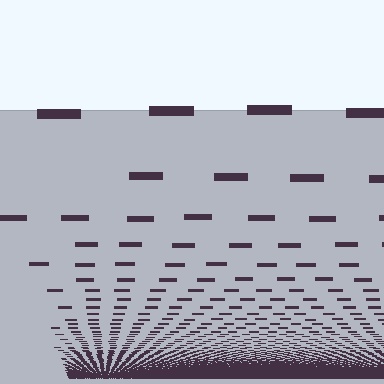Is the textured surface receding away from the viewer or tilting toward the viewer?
The surface appears to tilt toward the viewer. Texture elements get larger and sparser toward the top.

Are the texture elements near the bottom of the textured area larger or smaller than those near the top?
Smaller. The gradient is inverted — elements near the bottom are smaller and denser.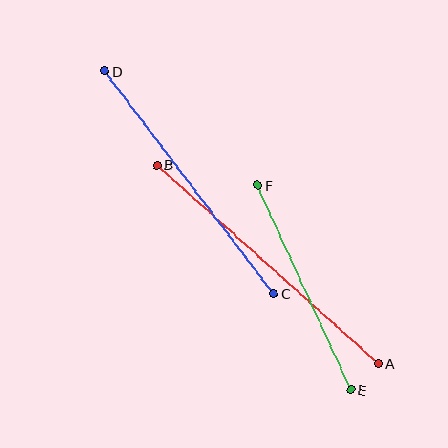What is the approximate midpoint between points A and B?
The midpoint is at approximately (268, 264) pixels.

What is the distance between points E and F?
The distance is approximately 225 pixels.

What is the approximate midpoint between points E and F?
The midpoint is at approximately (304, 288) pixels.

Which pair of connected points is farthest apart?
Points A and B are farthest apart.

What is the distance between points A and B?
The distance is approximately 297 pixels.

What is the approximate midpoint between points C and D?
The midpoint is at approximately (189, 182) pixels.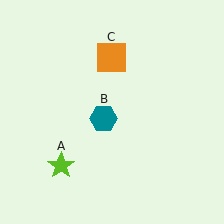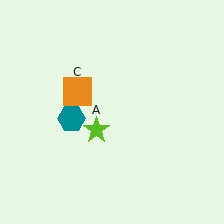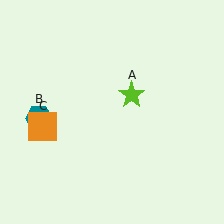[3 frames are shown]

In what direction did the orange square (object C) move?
The orange square (object C) moved down and to the left.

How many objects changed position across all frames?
3 objects changed position: lime star (object A), teal hexagon (object B), orange square (object C).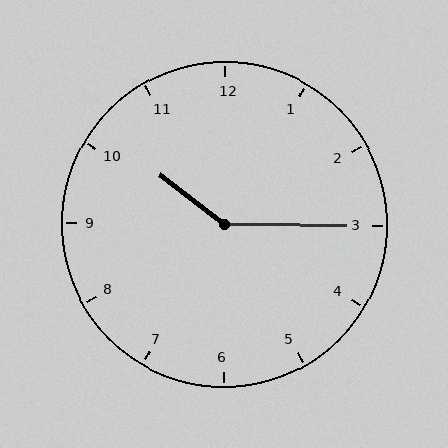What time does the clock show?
10:15.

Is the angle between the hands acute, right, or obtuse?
It is obtuse.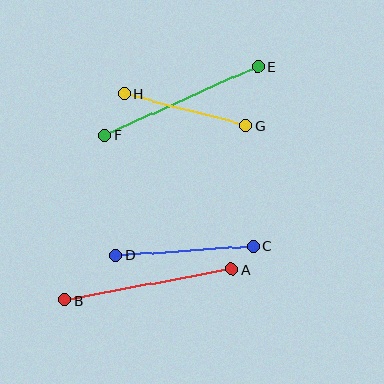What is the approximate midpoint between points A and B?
The midpoint is at approximately (148, 285) pixels.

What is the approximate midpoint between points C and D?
The midpoint is at approximately (185, 251) pixels.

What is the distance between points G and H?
The distance is approximately 125 pixels.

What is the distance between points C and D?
The distance is approximately 138 pixels.